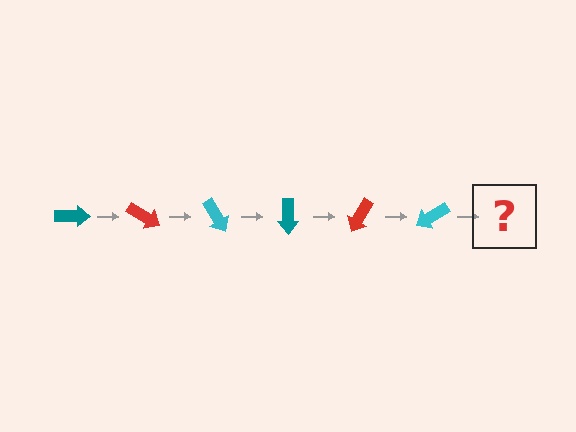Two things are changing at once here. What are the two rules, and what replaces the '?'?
The two rules are that it rotates 30 degrees each step and the color cycles through teal, red, and cyan. The '?' should be a teal arrow, rotated 180 degrees from the start.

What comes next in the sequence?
The next element should be a teal arrow, rotated 180 degrees from the start.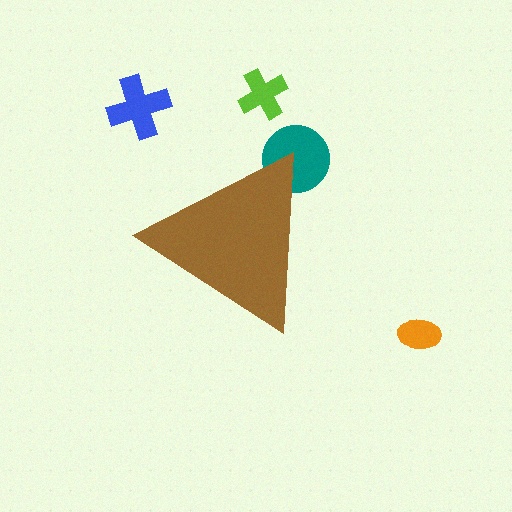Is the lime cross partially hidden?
No, the lime cross is fully visible.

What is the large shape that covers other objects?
A brown triangle.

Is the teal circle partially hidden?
Yes, the teal circle is partially hidden behind the brown triangle.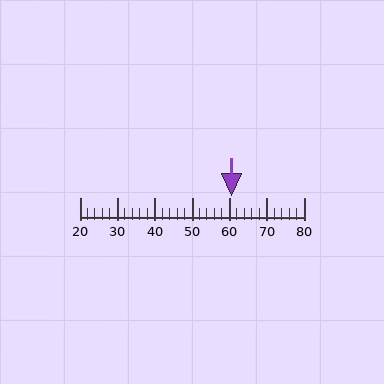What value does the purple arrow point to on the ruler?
The purple arrow points to approximately 61.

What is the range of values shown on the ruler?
The ruler shows values from 20 to 80.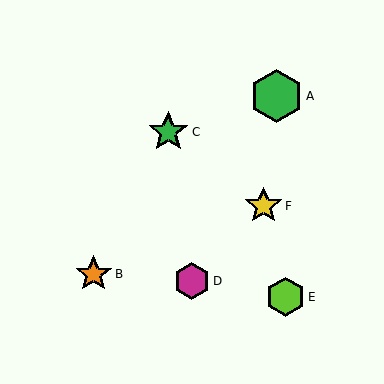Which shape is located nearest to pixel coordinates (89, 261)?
The orange star (labeled B) at (94, 274) is nearest to that location.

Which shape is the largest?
The green hexagon (labeled A) is the largest.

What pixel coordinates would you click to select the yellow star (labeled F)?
Click at (264, 206) to select the yellow star F.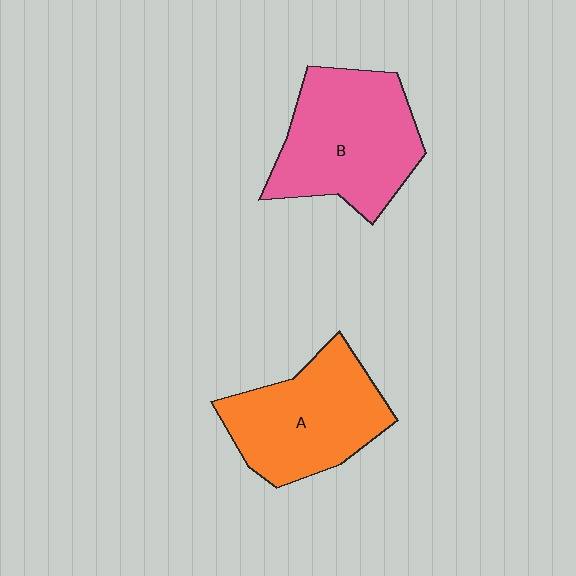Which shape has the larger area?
Shape B (pink).